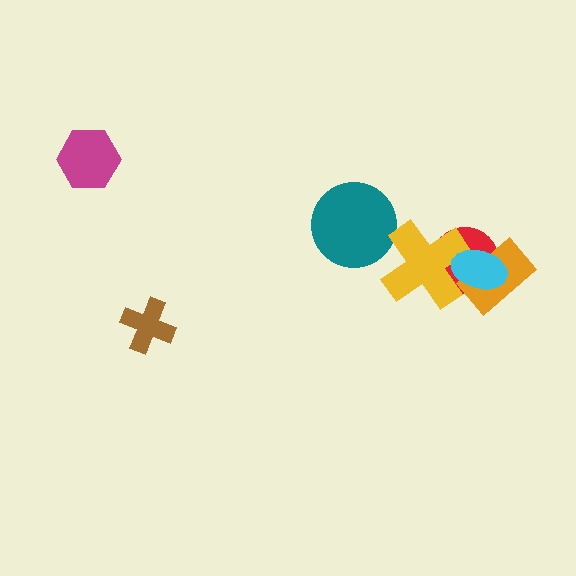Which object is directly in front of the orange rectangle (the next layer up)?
The yellow cross is directly in front of the orange rectangle.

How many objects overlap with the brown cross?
0 objects overlap with the brown cross.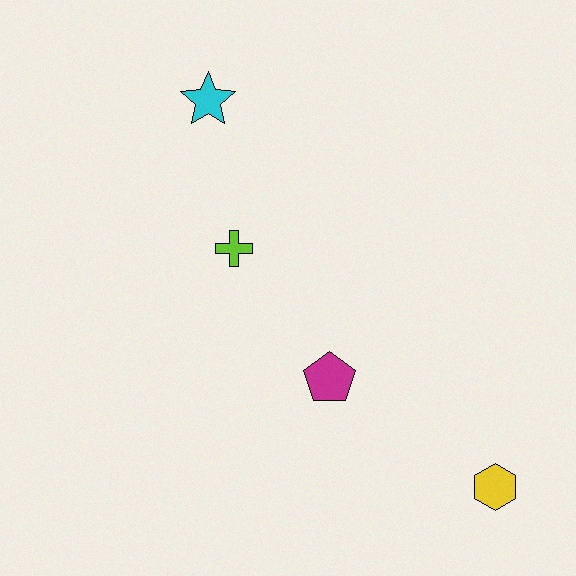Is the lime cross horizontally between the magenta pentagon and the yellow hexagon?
No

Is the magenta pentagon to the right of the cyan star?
Yes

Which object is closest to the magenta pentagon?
The lime cross is closest to the magenta pentagon.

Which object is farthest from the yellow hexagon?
The cyan star is farthest from the yellow hexagon.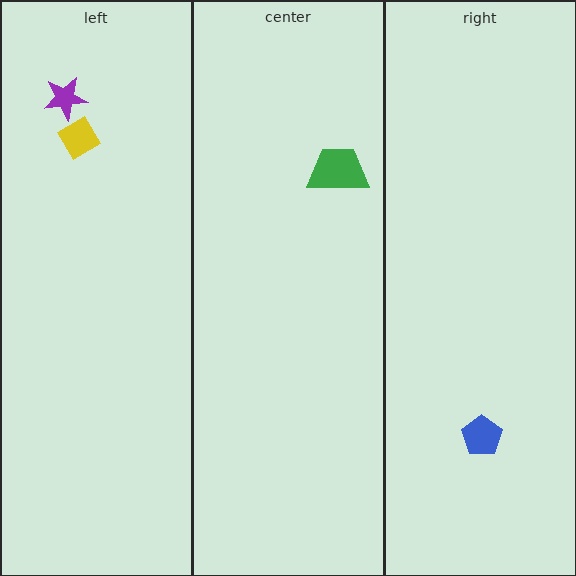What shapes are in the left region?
The purple star, the yellow diamond.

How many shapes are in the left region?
2.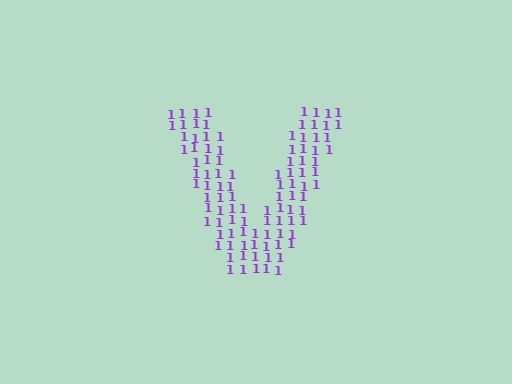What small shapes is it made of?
It is made of small digit 1's.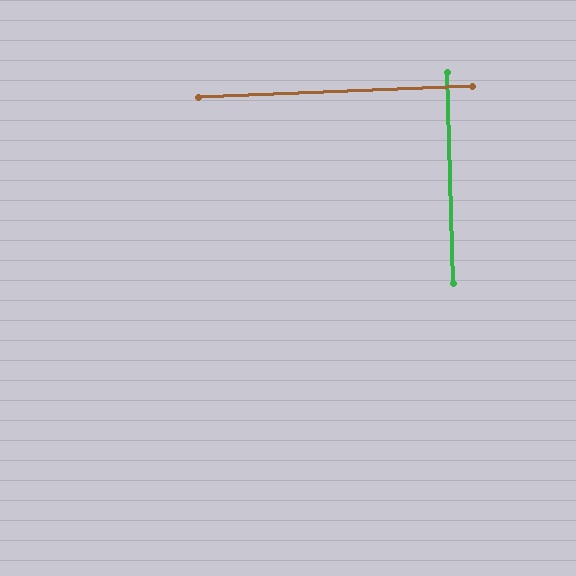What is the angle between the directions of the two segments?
Approximately 89 degrees.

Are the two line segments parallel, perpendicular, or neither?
Perpendicular — they meet at approximately 89°.